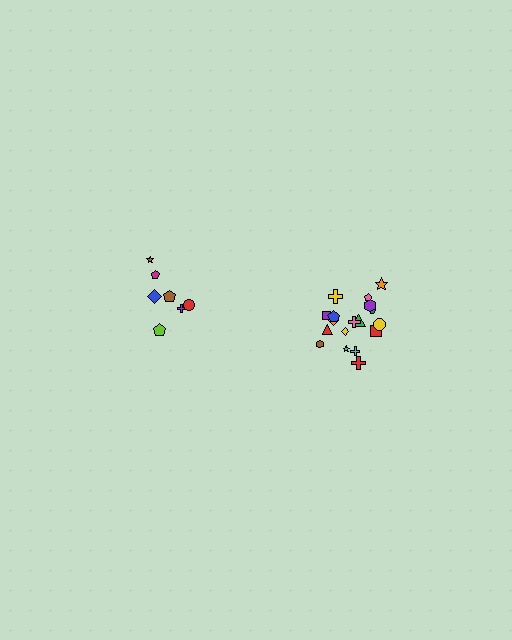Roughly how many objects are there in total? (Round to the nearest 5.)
Roughly 25 objects in total.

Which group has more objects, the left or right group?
The right group.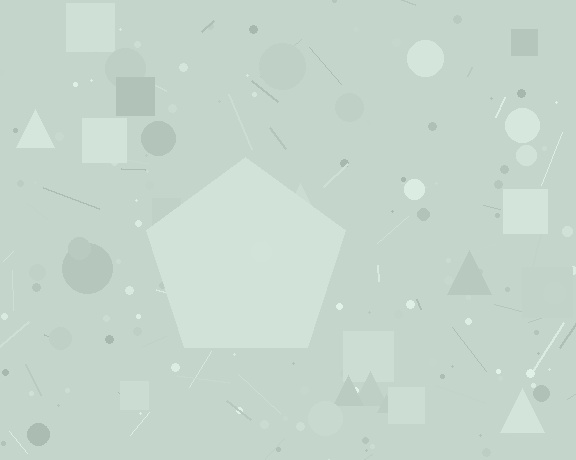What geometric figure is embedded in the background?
A pentagon is embedded in the background.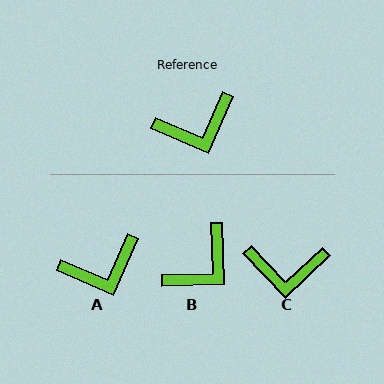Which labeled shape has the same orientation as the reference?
A.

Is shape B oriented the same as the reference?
No, it is off by about 25 degrees.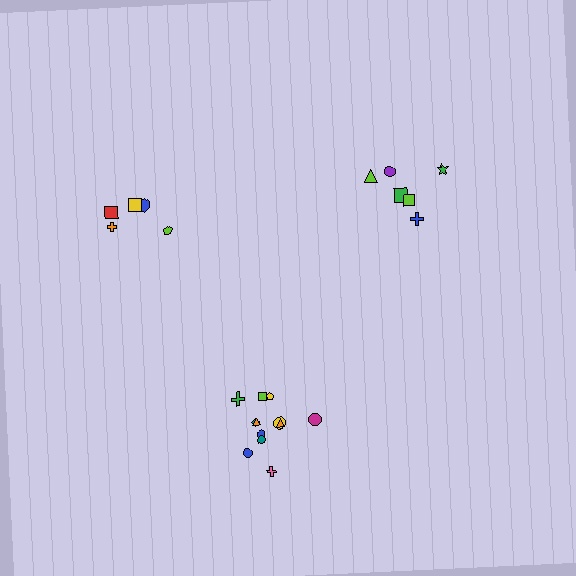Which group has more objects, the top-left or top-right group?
The top-right group.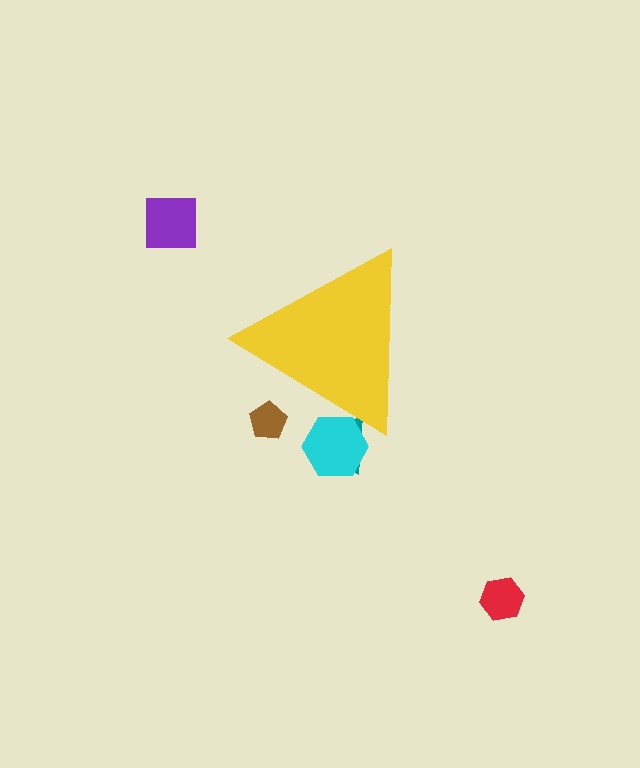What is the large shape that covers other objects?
A yellow triangle.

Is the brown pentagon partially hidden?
Yes, the brown pentagon is partially hidden behind the yellow triangle.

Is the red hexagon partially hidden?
No, the red hexagon is fully visible.